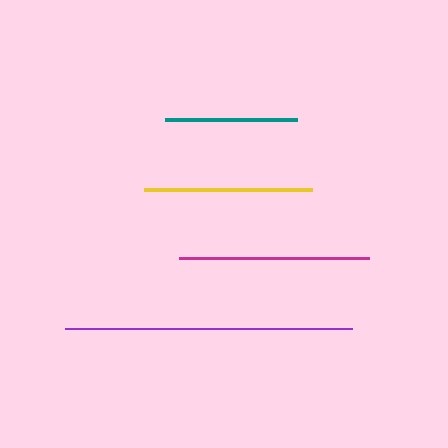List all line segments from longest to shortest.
From longest to shortest: purple, magenta, yellow, teal.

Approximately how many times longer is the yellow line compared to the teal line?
The yellow line is approximately 1.3 times the length of the teal line.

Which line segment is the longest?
The purple line is the longest at approximately 287 pixels.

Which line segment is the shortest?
The teal line is the shortest at approximately 132 pixels.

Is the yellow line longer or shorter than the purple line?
The purple line is longer than the yellow line.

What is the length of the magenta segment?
The magenta segment is approximately 190 pixels long.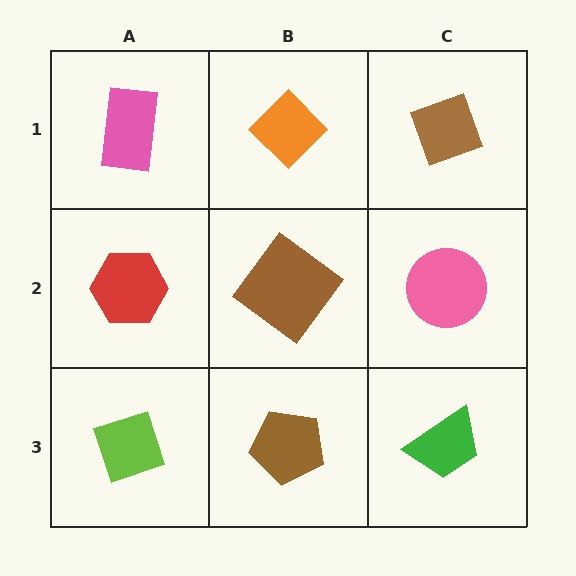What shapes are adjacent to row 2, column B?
An orange diamond (row 1, column B), a brown pentagon (row 3, column B), a red hexagon (row 2, column A), a pink circle (row 2, column C).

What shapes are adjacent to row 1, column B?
A brown diamond (row 2, column B), a pink rectangle (row 1, column A), a brown diamond (row 1, column C).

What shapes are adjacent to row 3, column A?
A red hexagon (row 2, column A), a brown pentagon (row 3, column B).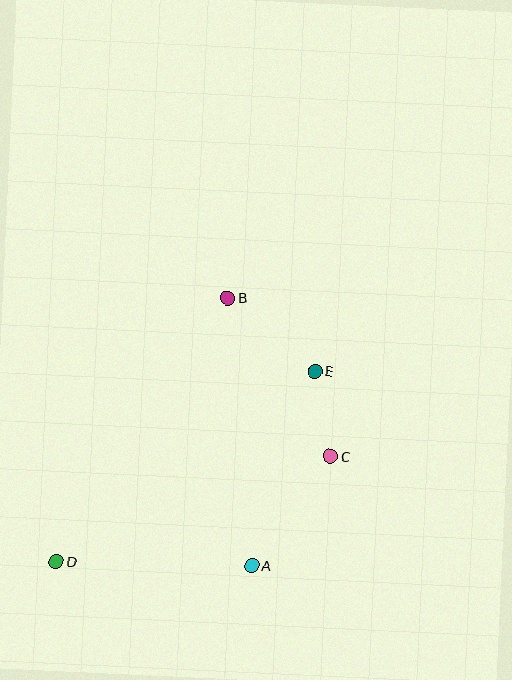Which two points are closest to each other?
Points C and E are closest to each other.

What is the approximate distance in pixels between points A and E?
The distance between A and E is approximately 205 pixels.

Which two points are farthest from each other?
Points D and E are farthest from each other.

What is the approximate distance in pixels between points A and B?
The distance between A and B is approximately 269 pixels.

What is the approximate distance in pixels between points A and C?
The distance between A and C is approximately 135 pixels.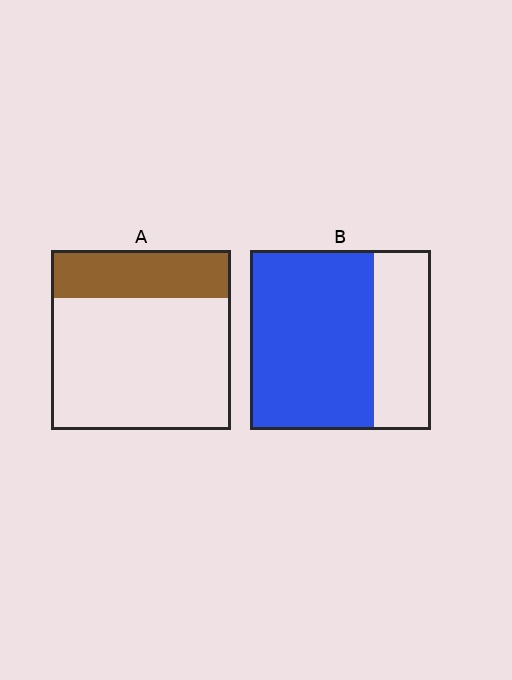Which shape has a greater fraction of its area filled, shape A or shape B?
Shape B.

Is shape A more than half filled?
No.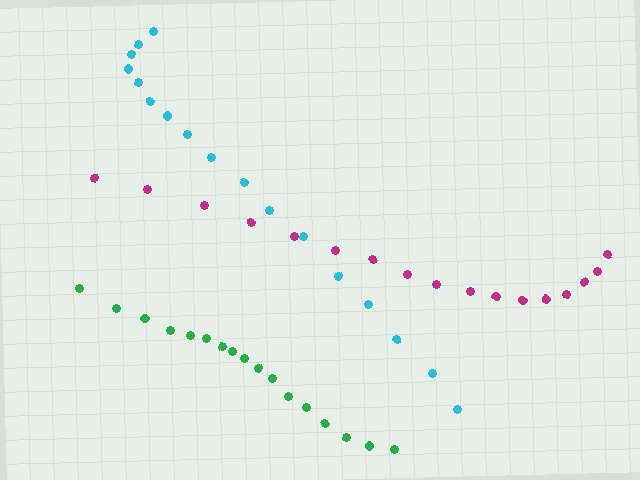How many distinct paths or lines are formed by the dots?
There are 3 distinct paths.